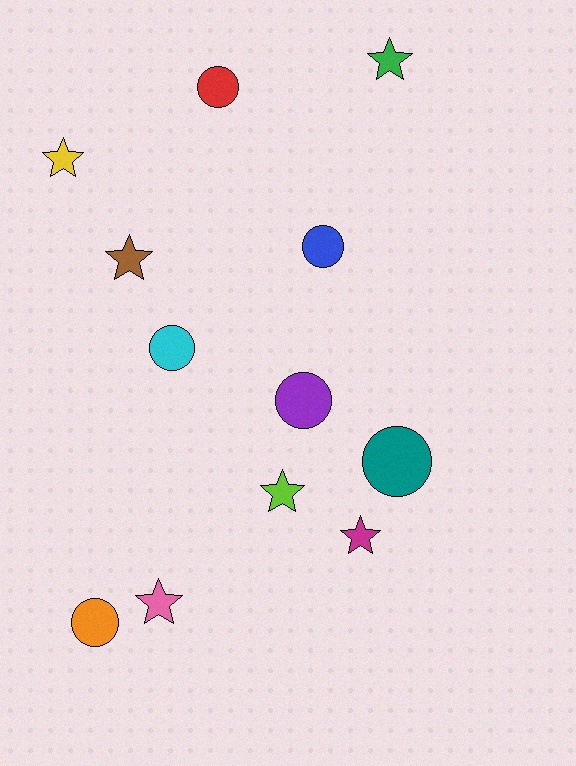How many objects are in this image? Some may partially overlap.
There are 12 objects.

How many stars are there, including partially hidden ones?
There are 6 stars.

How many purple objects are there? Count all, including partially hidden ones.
There is 1 purple object.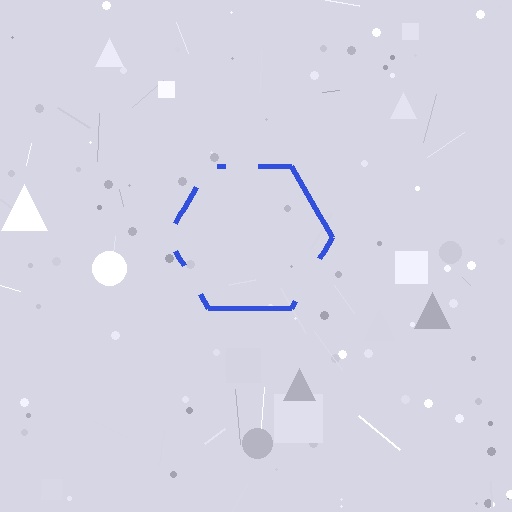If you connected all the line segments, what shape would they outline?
They would outline a hexagon.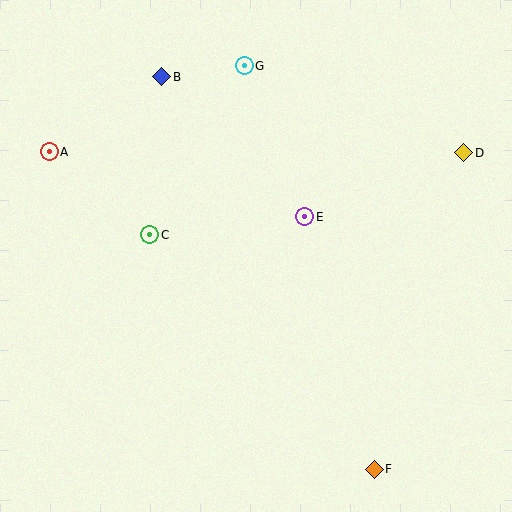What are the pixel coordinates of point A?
Point A is at (49, 152).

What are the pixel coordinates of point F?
Point F is at (374, 470).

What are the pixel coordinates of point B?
Point B is at (162, 77).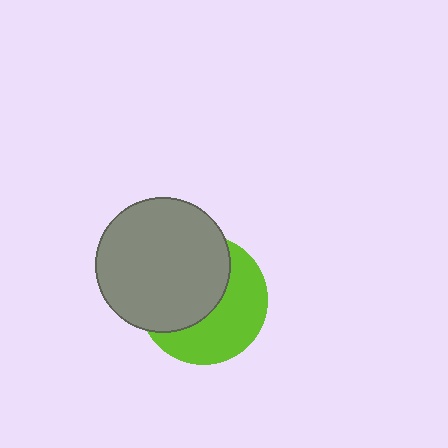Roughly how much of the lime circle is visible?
About half of it is visible (roughly 47%).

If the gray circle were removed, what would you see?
You would see the complete lime circle.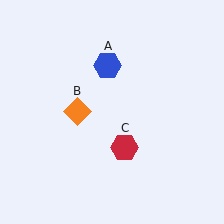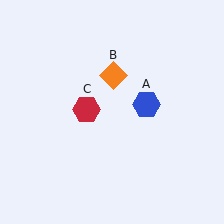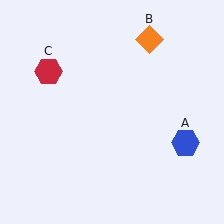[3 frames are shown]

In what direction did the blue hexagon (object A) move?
The blue hexagon (object A) moved down and to the right.